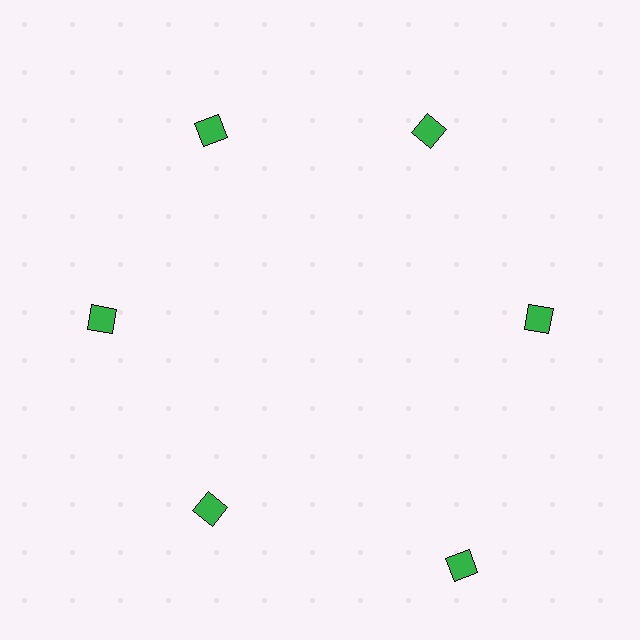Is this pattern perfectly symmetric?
No. The 6 green squares are arranged in a ring, but one element near the 5 o'clock position is pushed outward from the center, breaking the 6-fold rotational symmetry.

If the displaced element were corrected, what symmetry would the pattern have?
It would have 6-fold rotational symmetry — the pattern would map onto itself every 60 degrees.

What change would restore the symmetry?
The symmetry would be restored by moving it inward, back onto the ring so that all 6 squares sit at equal angles and equal distance from the center.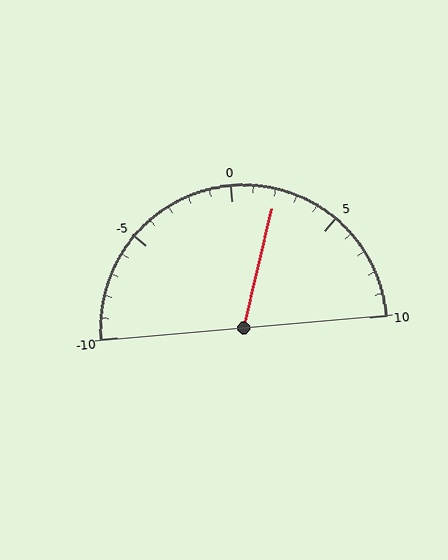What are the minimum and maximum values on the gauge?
The gauge ranges from -10 to 10.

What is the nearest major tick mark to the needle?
The nearest major tick mark is 0.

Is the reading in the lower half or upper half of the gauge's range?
The reading is in the upper half of the range (-10 to 10).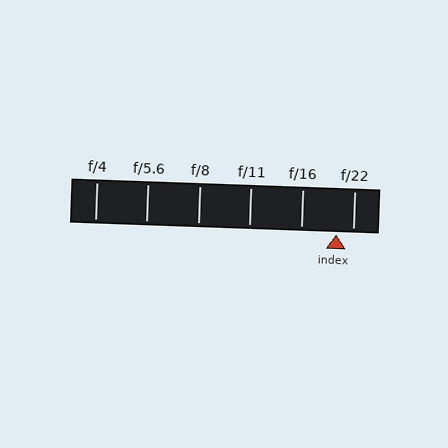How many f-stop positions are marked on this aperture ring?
There are 6 f-stop positions marked.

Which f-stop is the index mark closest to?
The index mark is closest to f/22.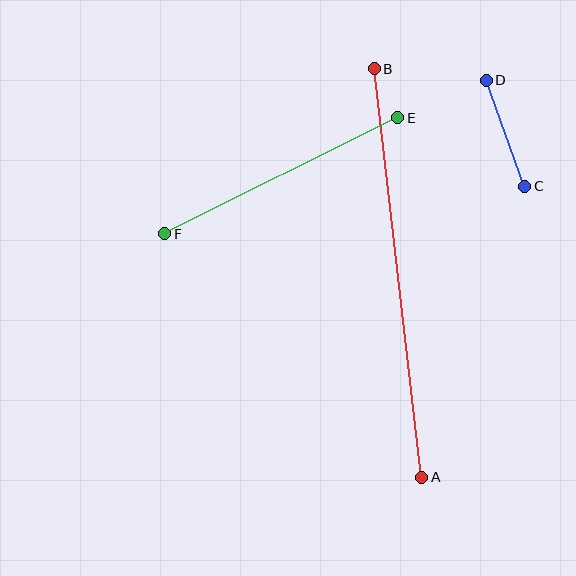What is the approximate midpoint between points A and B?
The midpoint is at approximately (398, 273) pixels.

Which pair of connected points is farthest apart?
Points A and B are farthest apart.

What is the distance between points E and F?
The distance is approximately 260 pixels.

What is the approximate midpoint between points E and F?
The midpoint is at approximately (281, 176) pixels.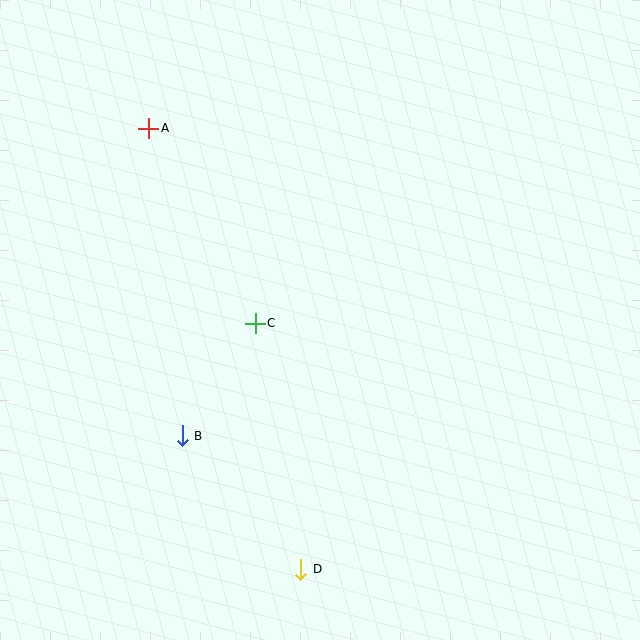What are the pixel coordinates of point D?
Point D is at (301, 569).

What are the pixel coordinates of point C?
Point C is at (255, 324).